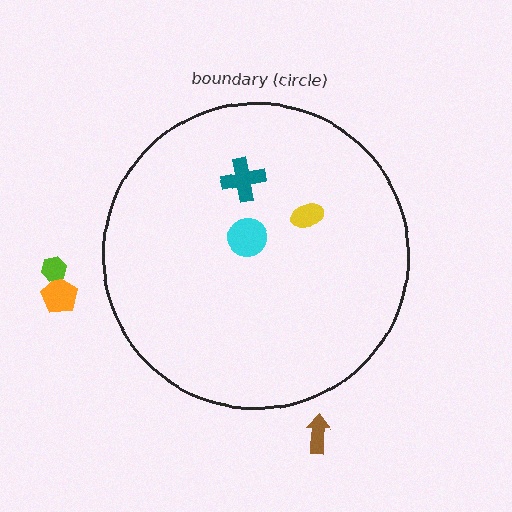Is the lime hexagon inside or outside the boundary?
Outside.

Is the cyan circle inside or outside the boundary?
Inside.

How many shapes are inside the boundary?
3 inside, 3 outside.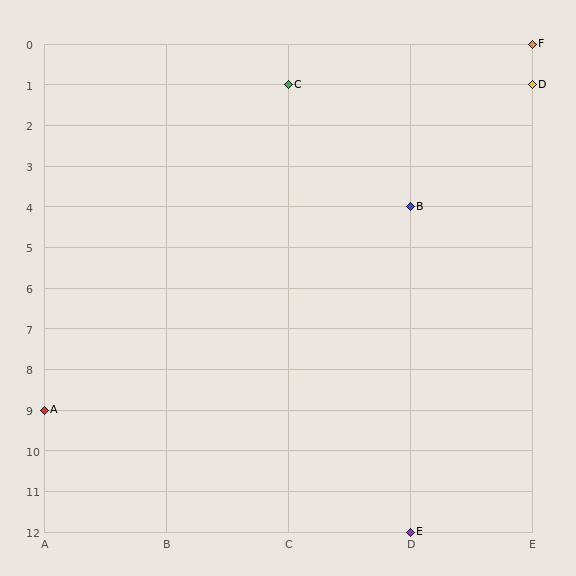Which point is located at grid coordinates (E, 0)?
Point F is at (E, 0).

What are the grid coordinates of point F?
Point F is at grid coordinates (E, 0).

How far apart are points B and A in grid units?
Points B and A are 3 columns and 5 rows apart (about 5.8 grid units diagonally).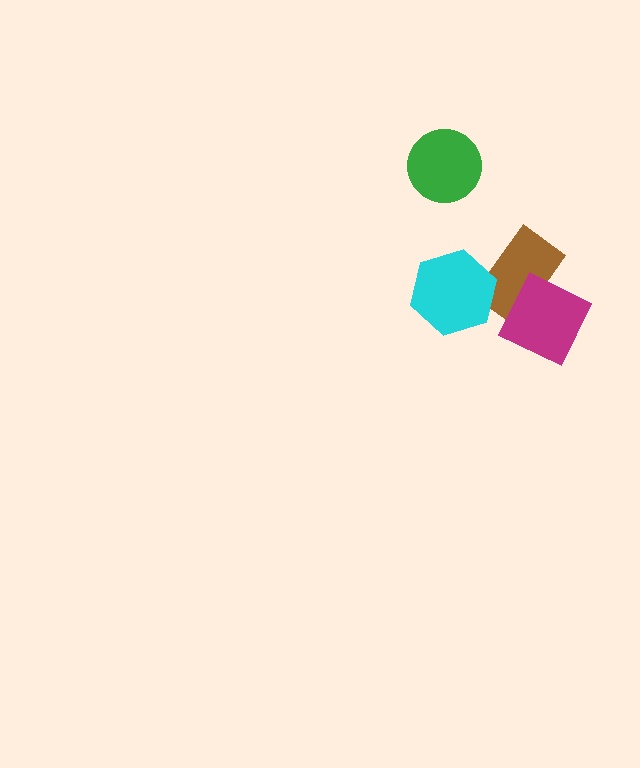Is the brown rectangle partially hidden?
Yes, it is partially covered by another shape.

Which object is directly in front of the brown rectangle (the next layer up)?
The cyan hexagon is directly in front of the brown rectangle.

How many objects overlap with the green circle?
0 objects overlap with the green circle.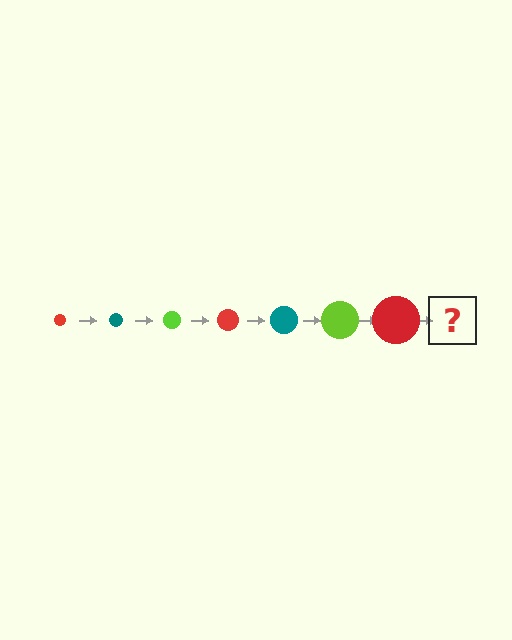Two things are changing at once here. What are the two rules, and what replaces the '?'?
The two rules are that the circle grows larger each step and the color cycles through red, teal, and lime. The '?' should be a teal circle, larger than the previous one.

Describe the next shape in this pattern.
It should be a teal circle, larger than the previous one.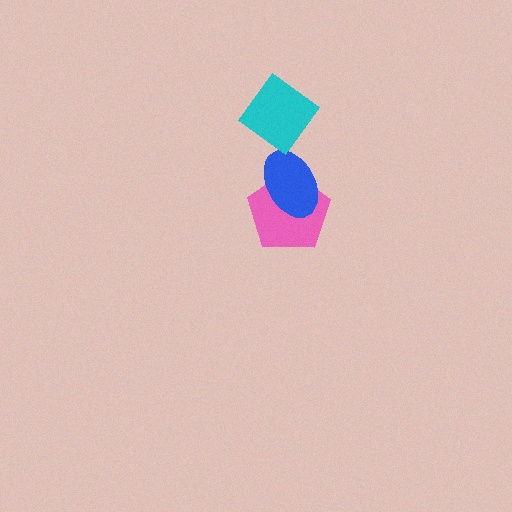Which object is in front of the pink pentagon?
The blue ellipse is in front of the pink pentagon.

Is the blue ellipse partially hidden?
No, no other shape covers it.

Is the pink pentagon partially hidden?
Yes, it is partially covered by another shape.